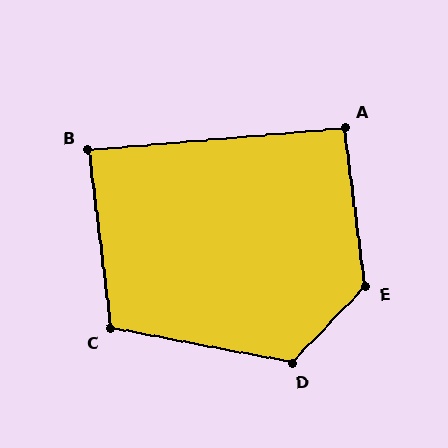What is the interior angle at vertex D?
Approximately 123 degrees (obtuse).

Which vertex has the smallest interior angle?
B, at approximately 88 degrees.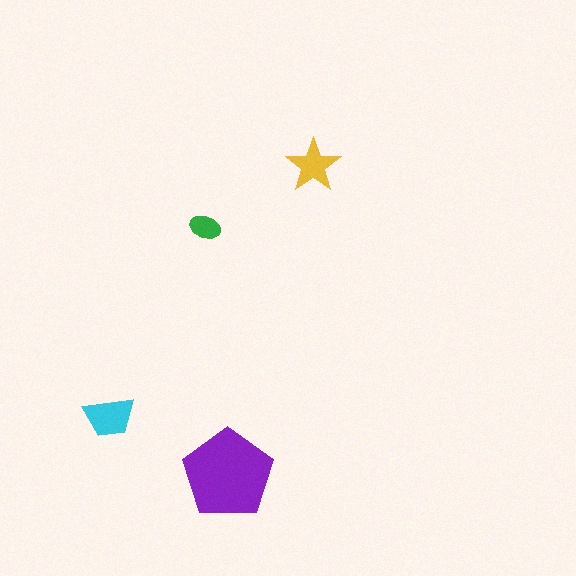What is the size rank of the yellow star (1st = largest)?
3rd.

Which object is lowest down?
The purple pentagon is bottommost.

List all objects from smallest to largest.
The green ellipse, the yellow star, the cyan trapezoid, the purple pentagon.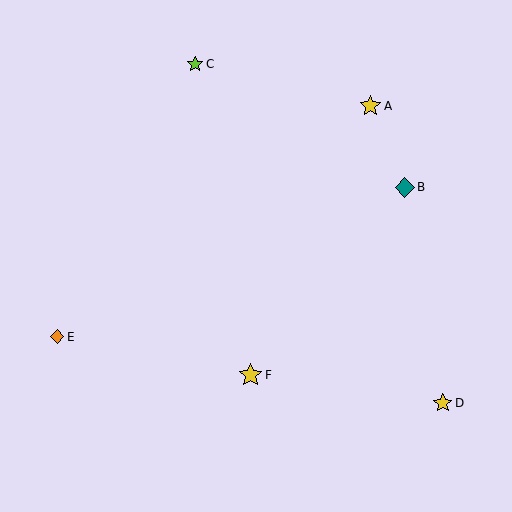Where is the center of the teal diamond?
The center of the teal diamond is at (405, 187).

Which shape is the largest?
The yellow star (labeled F) is the largest.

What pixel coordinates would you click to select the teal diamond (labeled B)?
Click at (405, 187) to select the teal diamond B.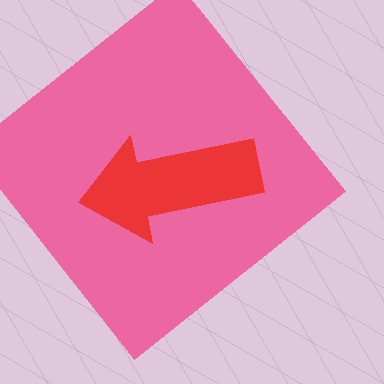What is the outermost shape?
The pink diamond.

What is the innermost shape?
The red arrow.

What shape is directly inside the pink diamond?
The red arrow.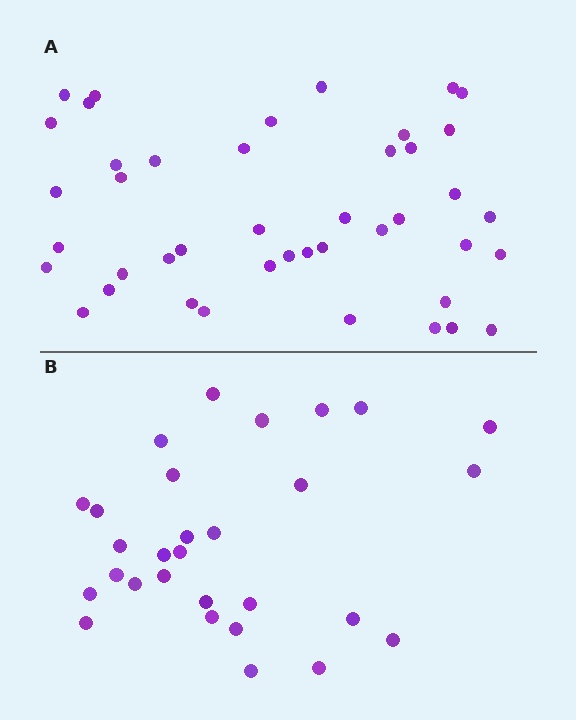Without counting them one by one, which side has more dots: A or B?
Region A (the top region) has more dots.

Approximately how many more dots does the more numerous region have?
Region A has approximately 15 more dots than region B.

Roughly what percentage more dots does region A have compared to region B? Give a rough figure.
About 50% more.